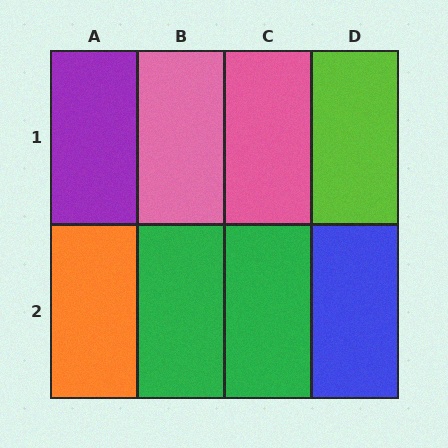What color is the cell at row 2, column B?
Green.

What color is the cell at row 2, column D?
Blue.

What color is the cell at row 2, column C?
Green.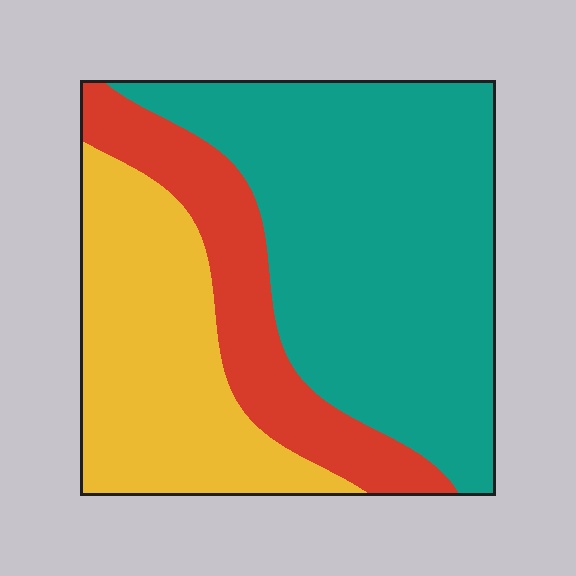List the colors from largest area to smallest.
From largest to smallest: teal, yellow, red.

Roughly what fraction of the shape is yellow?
Yellow takes up about one quarter (1/4) of the shape.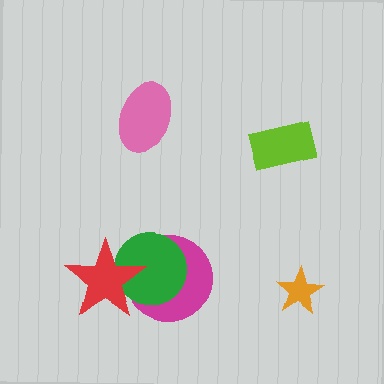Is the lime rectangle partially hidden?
No, no other shape covers it.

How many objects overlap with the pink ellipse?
0 objects overlap with the pink ellipse.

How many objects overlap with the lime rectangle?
0 objects overlap with the lime rectangle.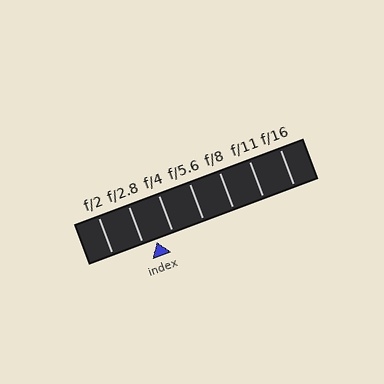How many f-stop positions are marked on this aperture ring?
There are 7 f-stop positions marked.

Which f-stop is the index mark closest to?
The index mark is closest to f/2.8.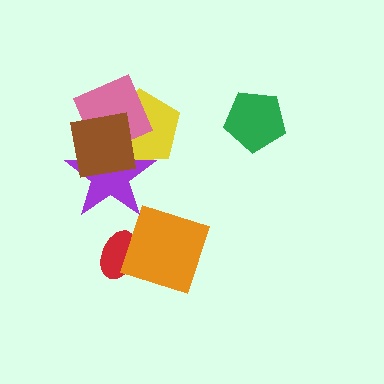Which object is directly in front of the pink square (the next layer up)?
The purple star is directly in front of the pink square.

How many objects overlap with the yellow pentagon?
3 objects overlap with the yellow pentagon.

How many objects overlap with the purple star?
3 objects overlap with the purple star.